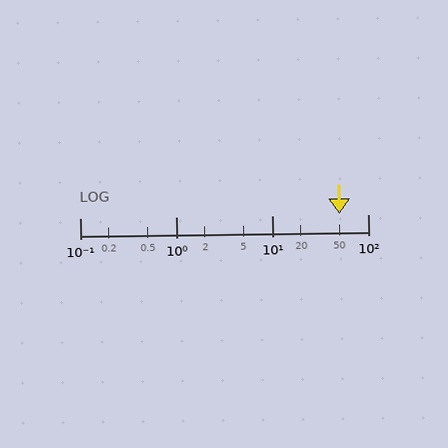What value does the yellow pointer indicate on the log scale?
The pointer indicates approximately 50.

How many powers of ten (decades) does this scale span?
The scale spans 3 decades, from 0.1 to 100.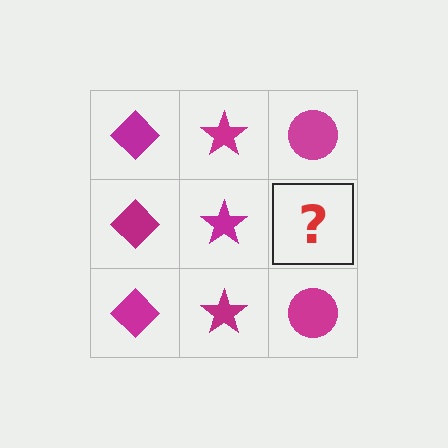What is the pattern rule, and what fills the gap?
The rule is that each column has a consistent shape. The gap should be filled with a magenta circle.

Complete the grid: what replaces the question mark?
The question mark should be replaced with a magenta circle.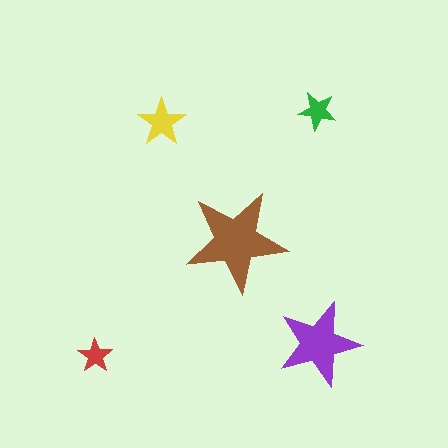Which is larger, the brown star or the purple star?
The brown one.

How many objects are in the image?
There are 5 objects in the image.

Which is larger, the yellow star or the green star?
The yellow one.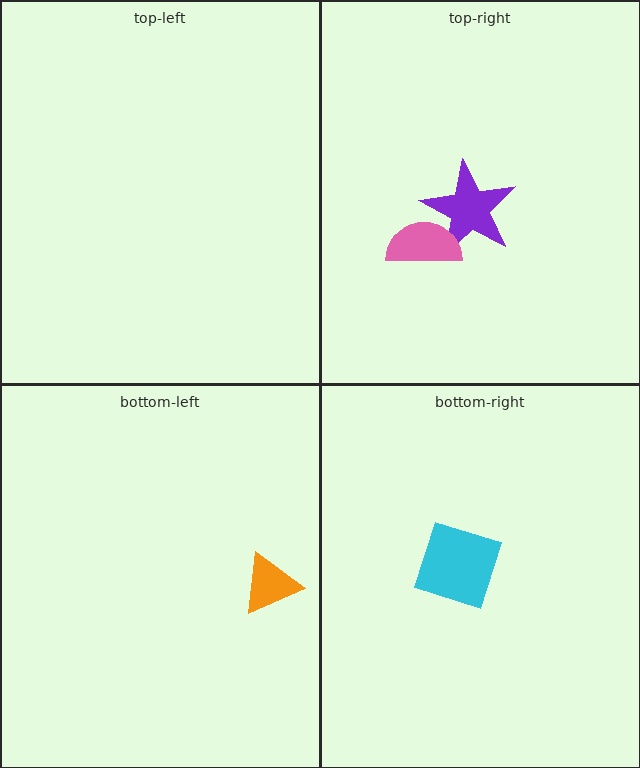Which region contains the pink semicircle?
The top-right region.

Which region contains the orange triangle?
The bottom-left region.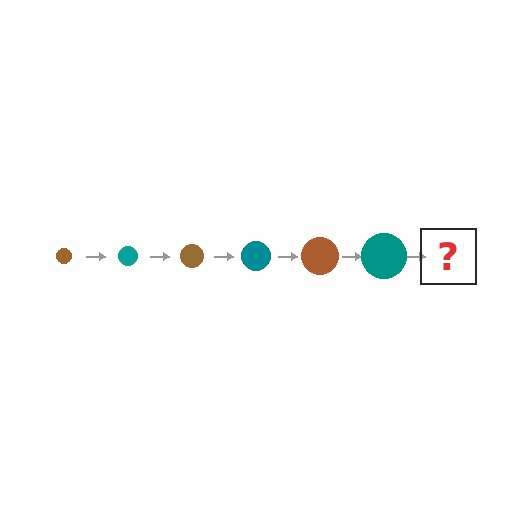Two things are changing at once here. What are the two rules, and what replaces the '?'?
The two rules are that the circle grows larger each step and the color cycles through brown and teal. The '?' should be a brown circle, larger than the previous one.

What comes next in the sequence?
The next element should be a brown circle, larger than the previous one.